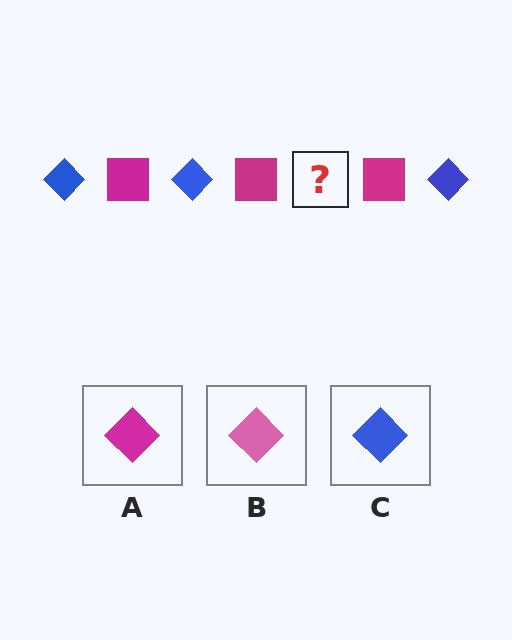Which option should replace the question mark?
Option C.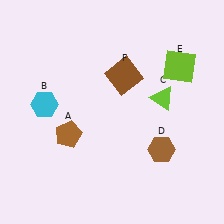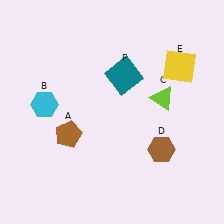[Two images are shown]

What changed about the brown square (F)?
In Image 1, F is brown. In Image 2, it changed to teal.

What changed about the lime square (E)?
In Image 1, E is lime. In Image 2, it changed to yellow.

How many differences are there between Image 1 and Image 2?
There are 2 differences between the two images.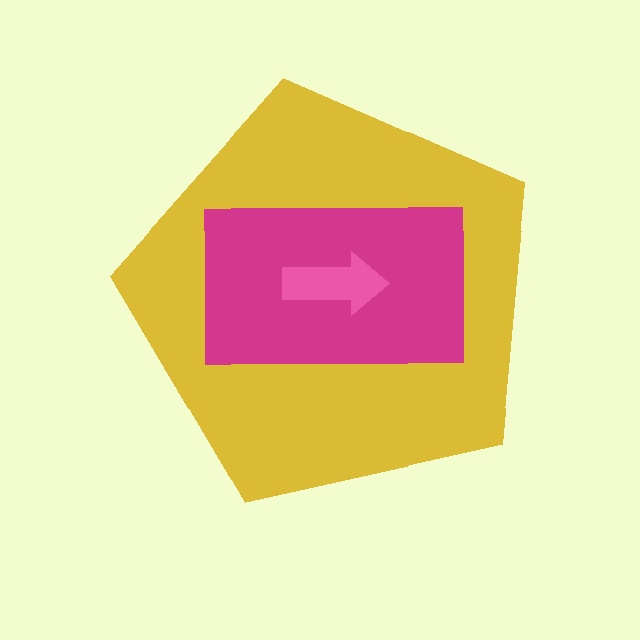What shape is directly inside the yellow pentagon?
The magenta rectangle.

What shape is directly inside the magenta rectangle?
The pink arrow.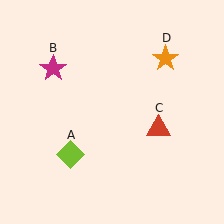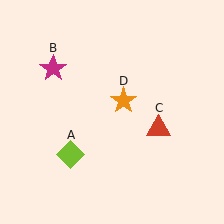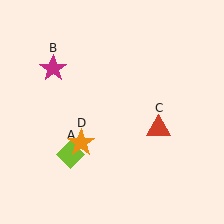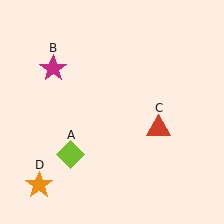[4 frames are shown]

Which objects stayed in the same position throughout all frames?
Lime diamond (object A) and magenta star (object B) and red triangle (object C) remained stationary.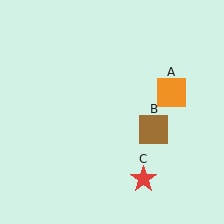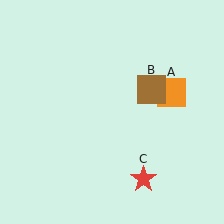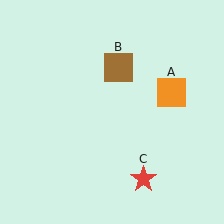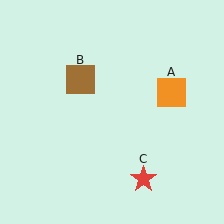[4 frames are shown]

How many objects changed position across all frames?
1 object changed position: brown square (object B).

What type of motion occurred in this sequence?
The brown square (object B) rotated counterclockwise around the center of the scene.